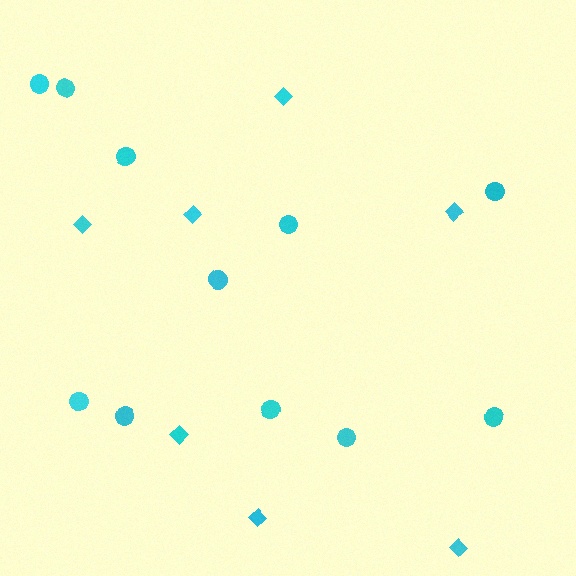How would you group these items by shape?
There are 2 groups: one group of diamonds (7) and one group of circles (11).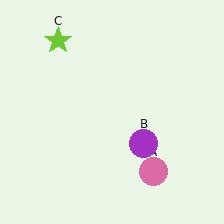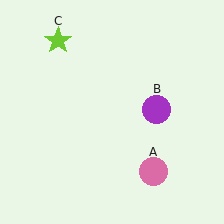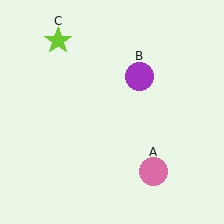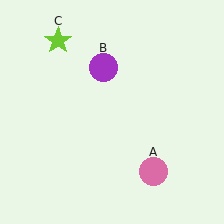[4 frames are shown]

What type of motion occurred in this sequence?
The purple circle (object B) rotated counterclockwise around the center of the scene.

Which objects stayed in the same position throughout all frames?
Pink circle (object A) and lime star (object C) remained stationary.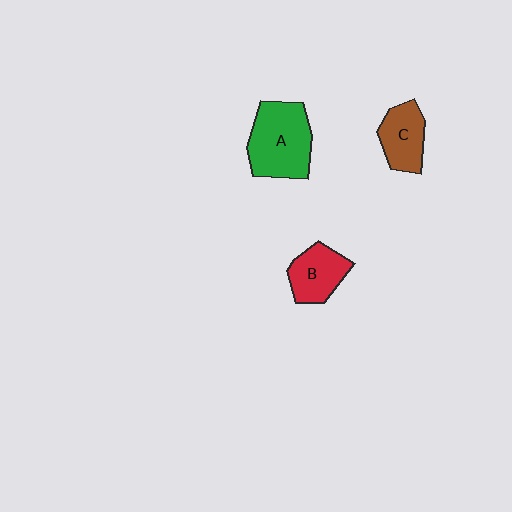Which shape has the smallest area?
Shape C (brown).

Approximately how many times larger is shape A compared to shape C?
Approximately 1.6 times.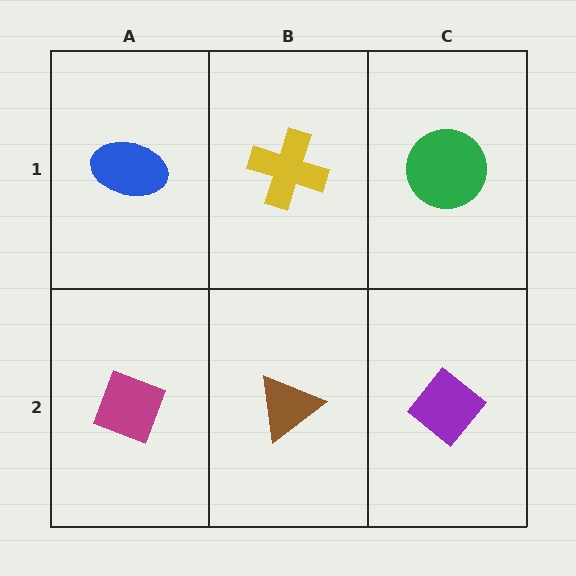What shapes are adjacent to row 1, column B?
A brown triangle (row 2, column B), a blue ellipse (row 1, column A), a green circle (row 1, column C).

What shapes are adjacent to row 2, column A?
A blue ellipse (row 1, column A), a brown triangle (row 2, column B).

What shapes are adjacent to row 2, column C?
A green circle (row 1, column C), a brown triangle (row 2, column B).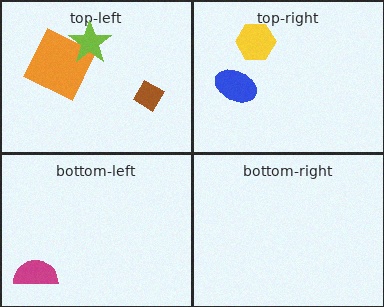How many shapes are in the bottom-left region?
1.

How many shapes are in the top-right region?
2.